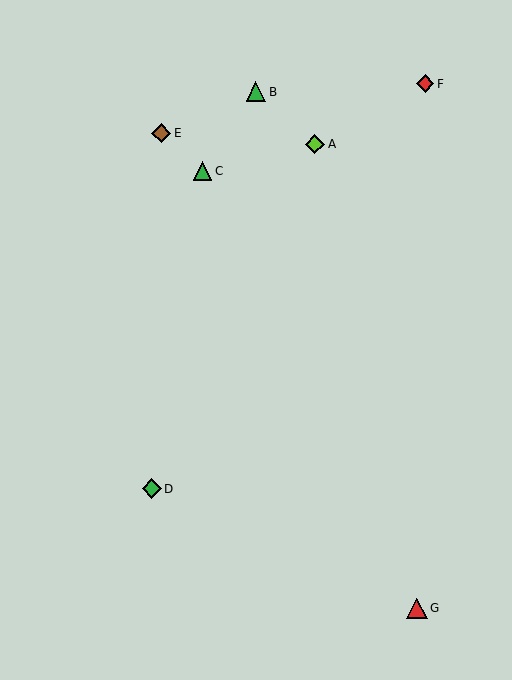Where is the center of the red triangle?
The center of the red triangle is at (417, 608).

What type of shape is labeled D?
Shape D is a green diamond.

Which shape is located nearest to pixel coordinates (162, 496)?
The green diamond (labeled D) at (152, 489) is nearest to that location.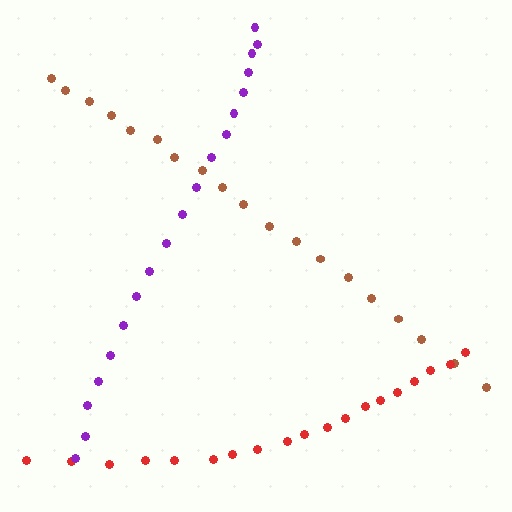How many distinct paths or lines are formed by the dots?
There are 3 distinct paths.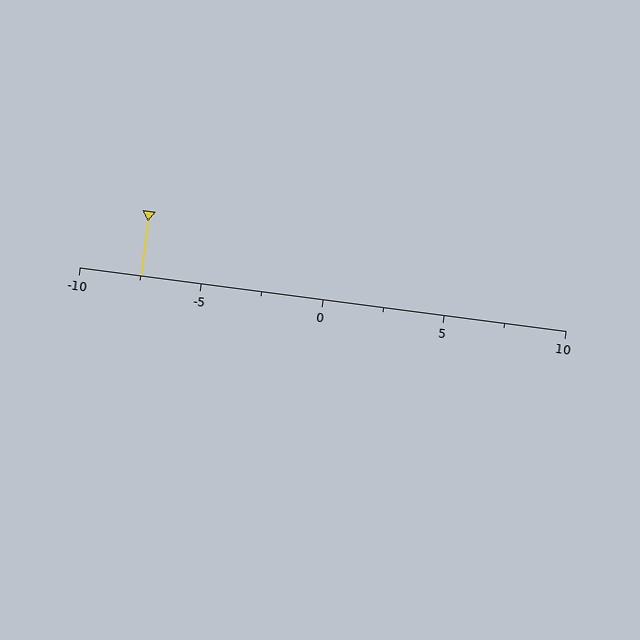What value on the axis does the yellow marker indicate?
The marker indicates approximately -7.5.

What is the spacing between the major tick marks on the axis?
The major ticks are spaced 5 apart.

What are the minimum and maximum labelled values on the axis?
The axis runs from -10 to 10.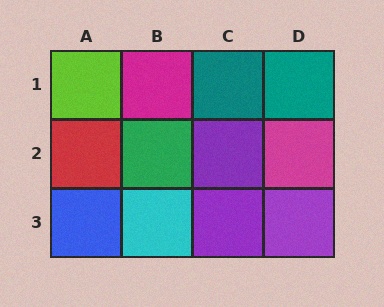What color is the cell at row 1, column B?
Magenta.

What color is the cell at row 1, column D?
Teal.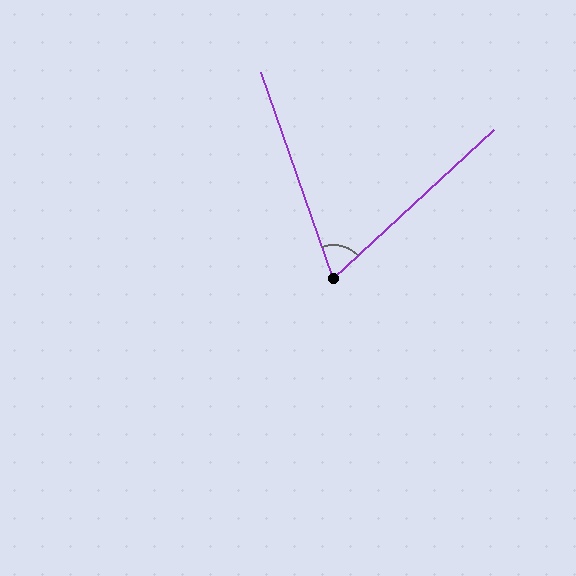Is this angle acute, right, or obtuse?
It is acute.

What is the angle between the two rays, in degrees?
Approximately 66 degrees.